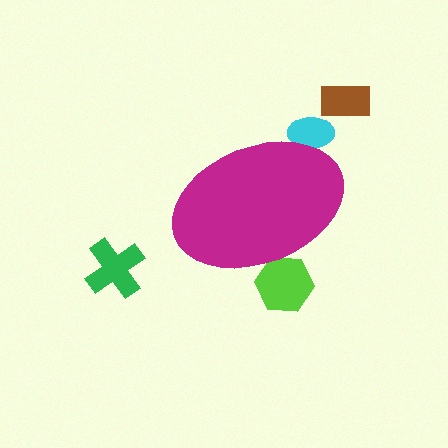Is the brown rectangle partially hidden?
No, the brown rectangle is fully visible.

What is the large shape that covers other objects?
A magenta ellipse.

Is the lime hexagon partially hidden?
Yes, the lime hexagon is partially hidden behind the magenta ellipse.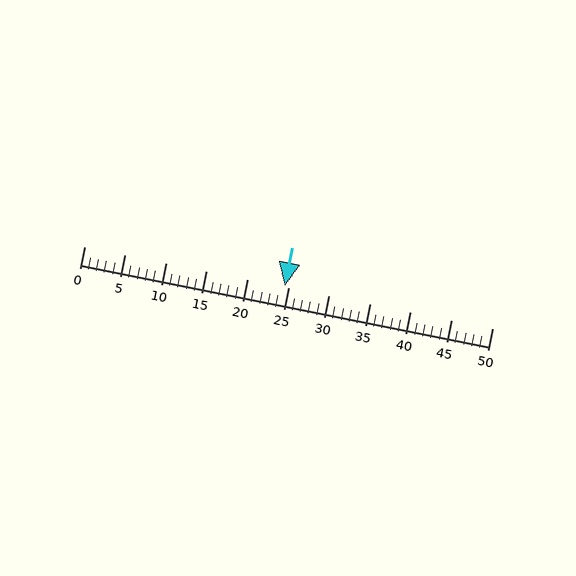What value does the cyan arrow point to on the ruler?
The cyan arrow points to approximately 25.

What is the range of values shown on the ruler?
The ruler shows values from 0 to 50.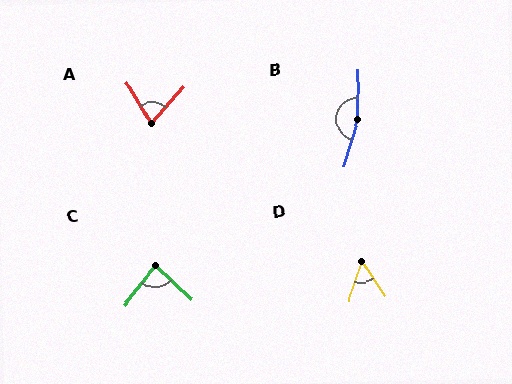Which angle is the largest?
B, at approximately 165 degrees.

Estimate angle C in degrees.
Approximately 86 degrees.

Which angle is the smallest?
D, at approximately 51 degrees.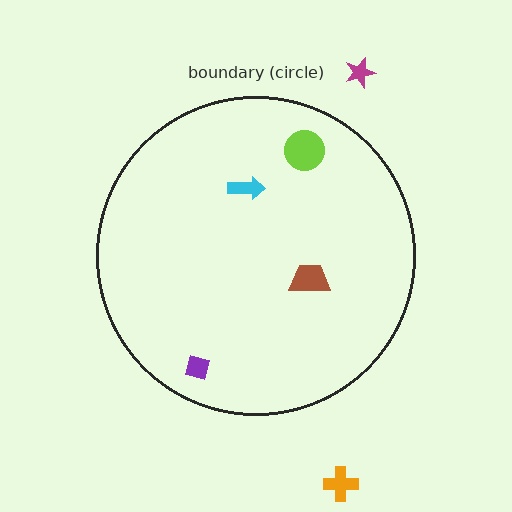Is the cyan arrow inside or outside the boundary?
Inside.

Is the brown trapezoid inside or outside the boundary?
Inside.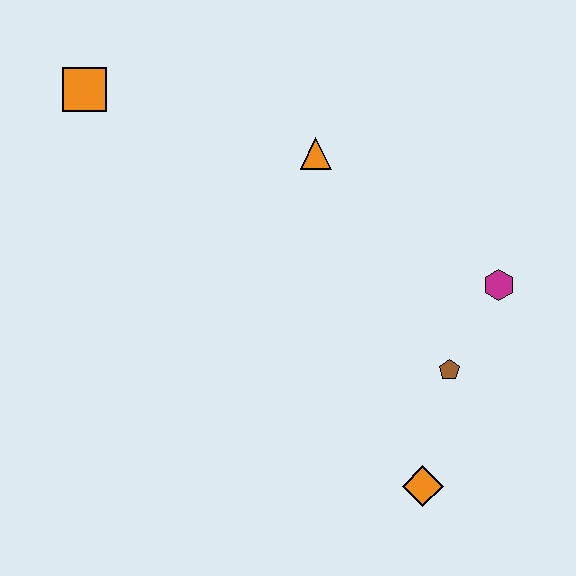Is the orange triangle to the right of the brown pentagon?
No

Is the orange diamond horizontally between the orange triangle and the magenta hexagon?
Yes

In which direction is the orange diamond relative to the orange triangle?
The orange diamond is below the orange triangle.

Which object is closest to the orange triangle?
The magenta hexagon is closest to the orange triangle.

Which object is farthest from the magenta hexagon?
The orange square is farthest from the magenta hexagon.